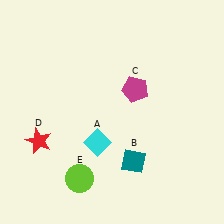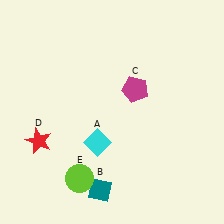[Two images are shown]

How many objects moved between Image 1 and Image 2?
1 object moved between the two images.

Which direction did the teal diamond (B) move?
The teal diamond (B) moved left.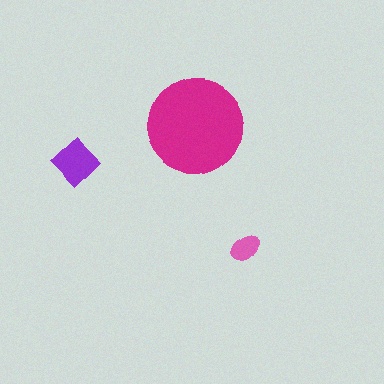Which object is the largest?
The magenta circle.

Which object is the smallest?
The pink ellipse.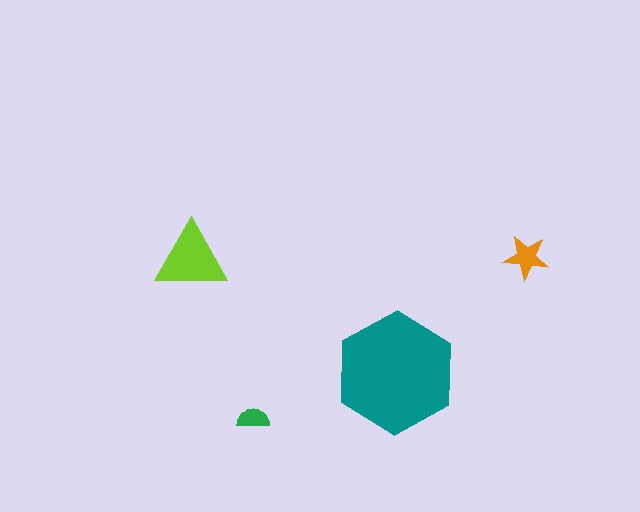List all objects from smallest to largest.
The green semicircle, the orange star, the lime triangle, the teal hexagon.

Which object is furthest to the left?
The lime triangle is leftmost.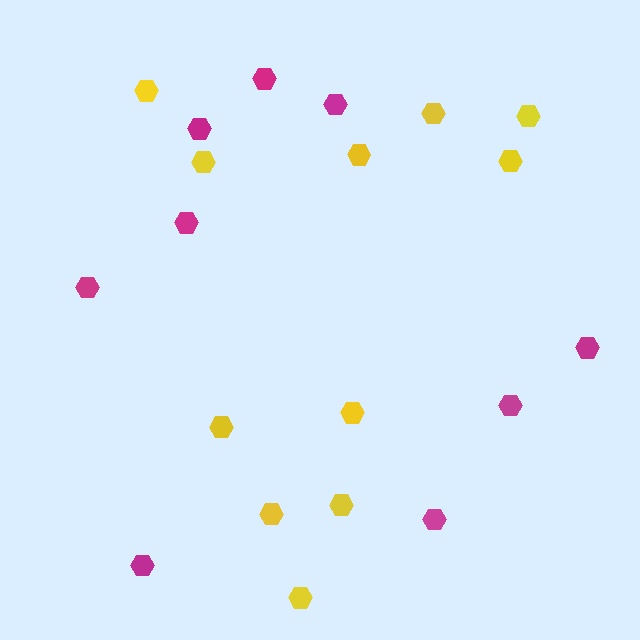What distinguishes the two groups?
There are 2 groups: one group of magenta hexagons (9) and one group of yellow hexagons (11).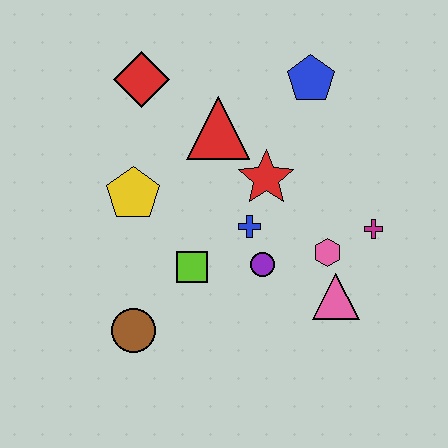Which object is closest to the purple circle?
The blue cross is closest to the purple circle.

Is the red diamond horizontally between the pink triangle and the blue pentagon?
No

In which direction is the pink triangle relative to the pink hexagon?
The pink triangle is below the pink hexagon.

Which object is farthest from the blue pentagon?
The brown circle is farthest from the blue pentagon.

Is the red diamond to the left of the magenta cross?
Yes